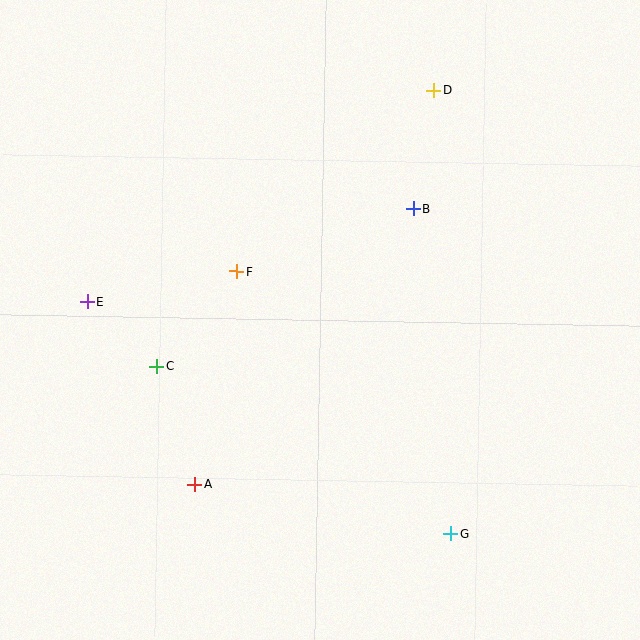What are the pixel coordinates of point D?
Point D is at (434, 90).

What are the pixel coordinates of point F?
Point F is at (237, 271).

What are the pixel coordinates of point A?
Point A is at (195, 484).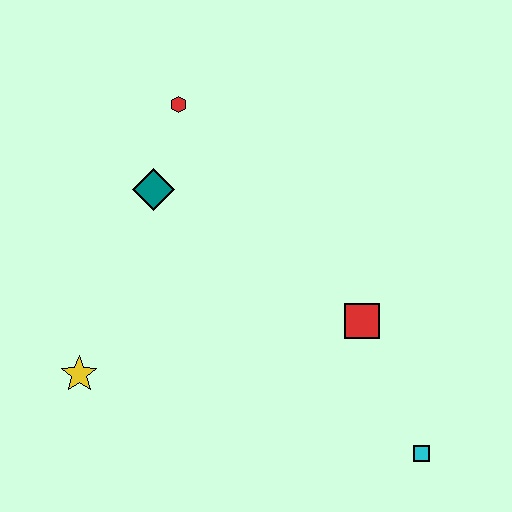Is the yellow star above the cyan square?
Yes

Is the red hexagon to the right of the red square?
No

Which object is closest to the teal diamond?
The red hexagon is closest to the teal diamond.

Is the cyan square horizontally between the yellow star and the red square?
No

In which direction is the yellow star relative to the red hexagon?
The yellow star is below the red hexagon.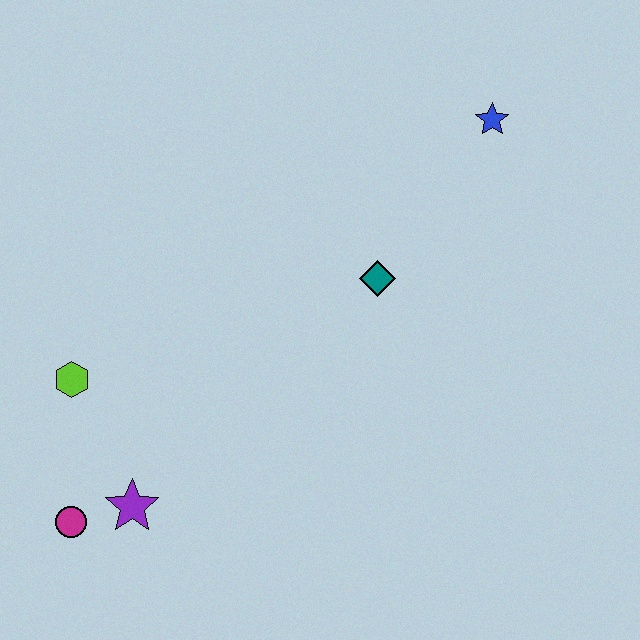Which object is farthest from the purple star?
The blue star is farthest from the purple star.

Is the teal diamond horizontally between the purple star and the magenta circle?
No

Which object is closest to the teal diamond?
The blue star is closest to the teal diamond.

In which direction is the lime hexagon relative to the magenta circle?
The lime hexagon is above the magenta circle.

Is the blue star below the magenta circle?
No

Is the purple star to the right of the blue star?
No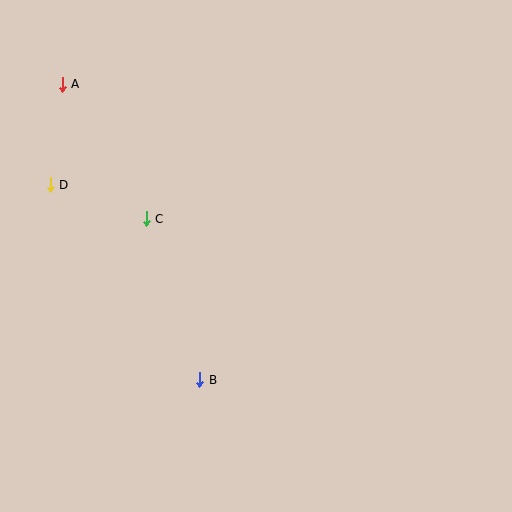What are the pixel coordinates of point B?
Point B is at (200, 380).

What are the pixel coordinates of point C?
Point C is at (146, 219).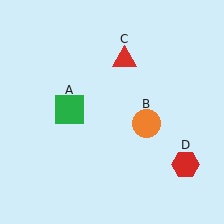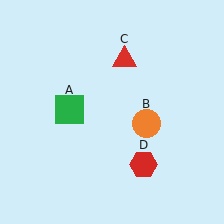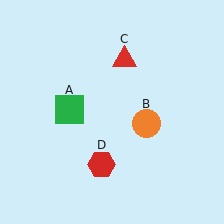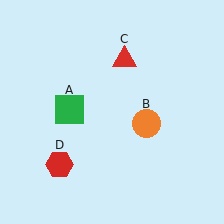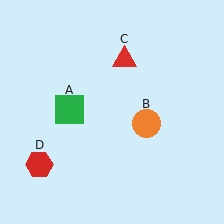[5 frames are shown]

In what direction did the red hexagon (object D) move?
The red hexagon (object D) moved left.